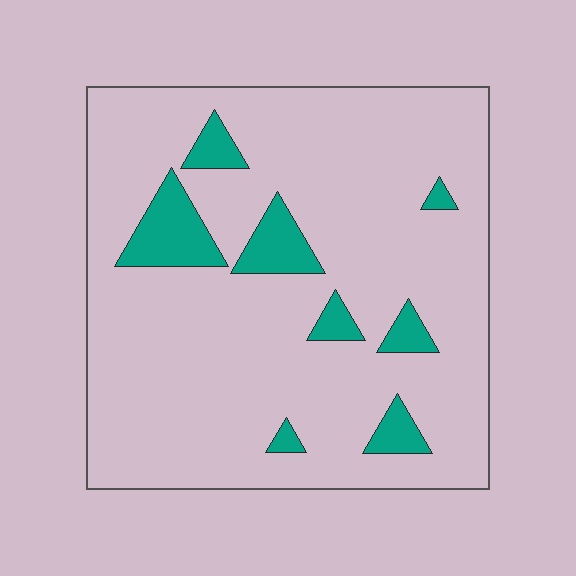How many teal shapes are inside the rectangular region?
8.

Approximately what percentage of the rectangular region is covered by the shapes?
Approximately 10%.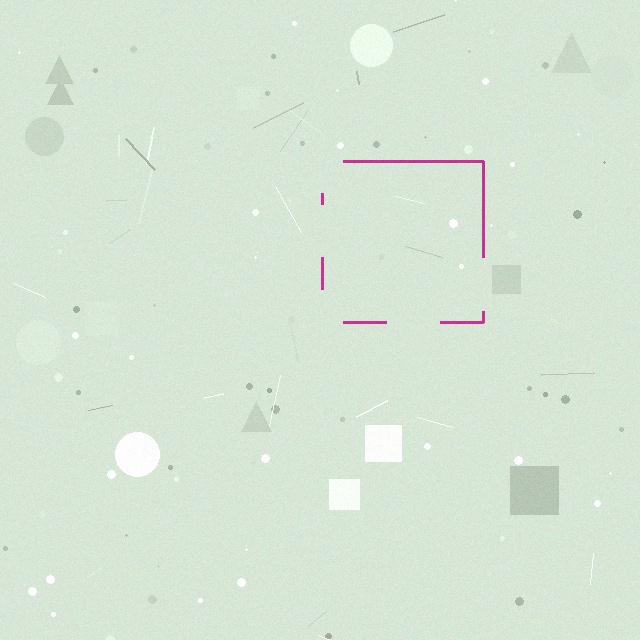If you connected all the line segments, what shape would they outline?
They would outline a square.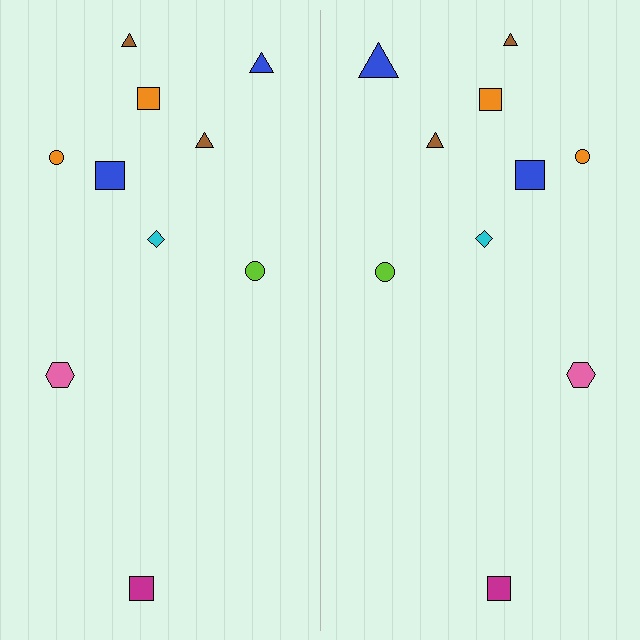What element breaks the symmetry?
The blue triangle on the right side has a different size than its mirror counterpart.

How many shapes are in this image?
There are 20 shapes in this image.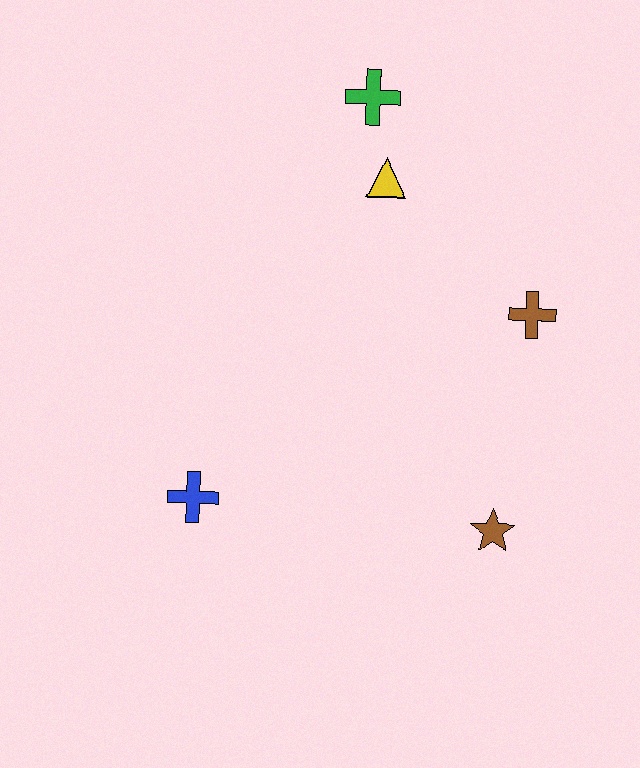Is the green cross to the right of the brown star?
No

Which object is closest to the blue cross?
The brown star is closest to the blue cross.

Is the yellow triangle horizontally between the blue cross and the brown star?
Yes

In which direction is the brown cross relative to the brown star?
The brown cross is above the brown star.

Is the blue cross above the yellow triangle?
No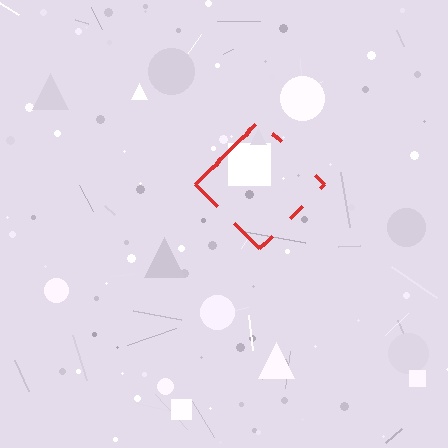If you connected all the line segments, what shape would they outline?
They would outline a diamond.